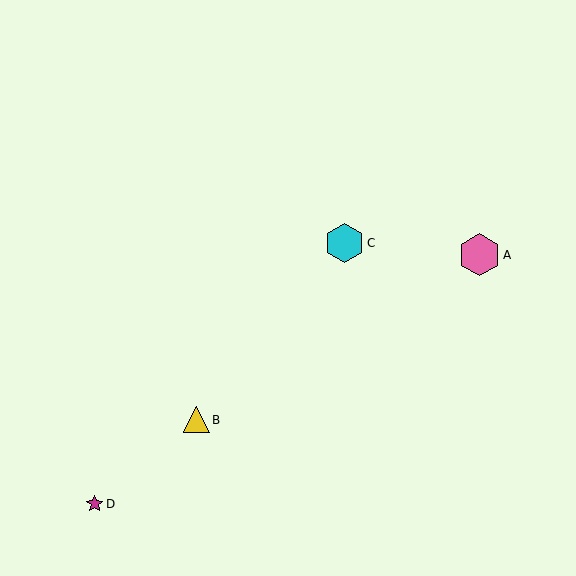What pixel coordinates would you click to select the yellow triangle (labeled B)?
Click at (196, 420) to select the yellow triangle B.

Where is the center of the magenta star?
The center of the magenta star is at (95, 504).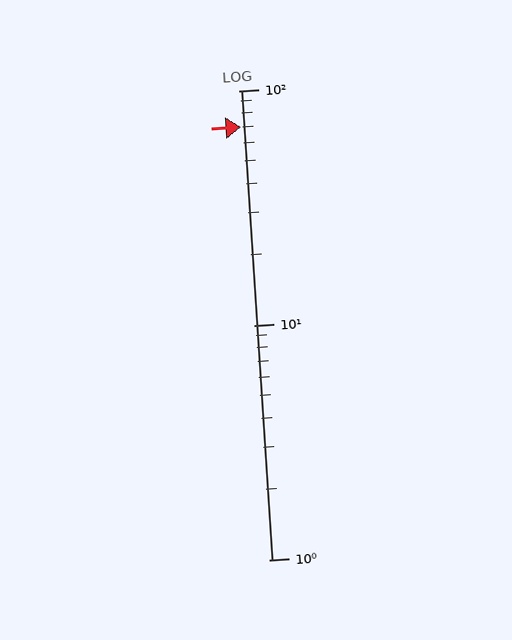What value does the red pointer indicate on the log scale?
The pointer indicates approximately 70.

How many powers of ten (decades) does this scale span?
The scale spans 2 decades, from 1 to 100.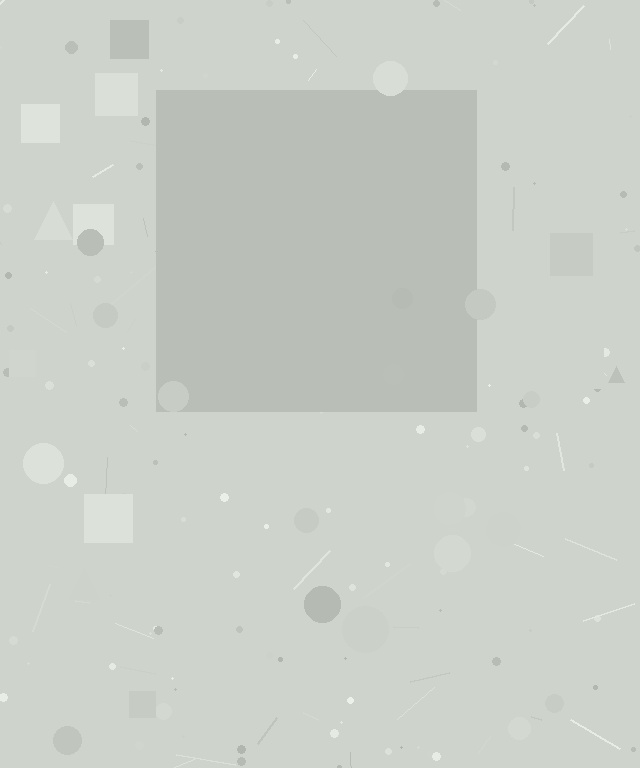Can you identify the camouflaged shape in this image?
The camouflaged shape is a square.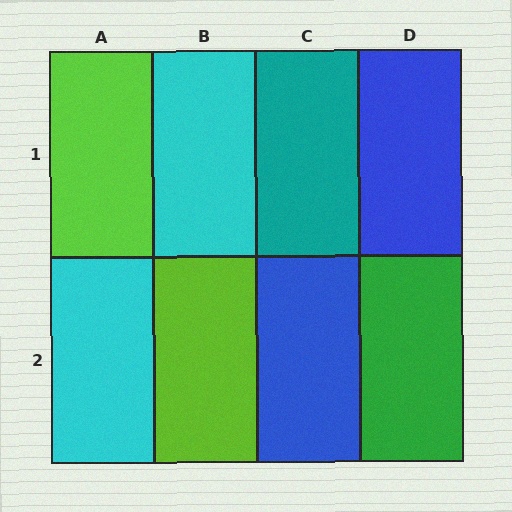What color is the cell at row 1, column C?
Teal.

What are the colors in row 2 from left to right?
Cyan, lime, blue, green.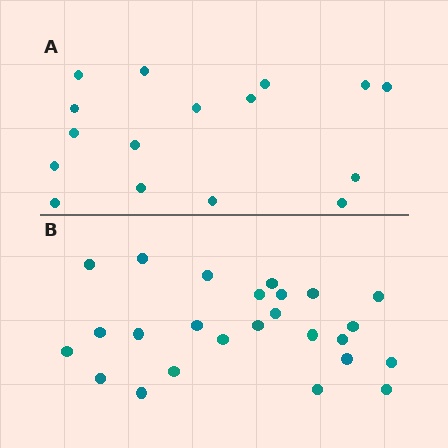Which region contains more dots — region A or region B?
Region B (the bottom region) has more dots.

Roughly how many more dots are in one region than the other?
Region B has roughly 8 or so more dots than region A.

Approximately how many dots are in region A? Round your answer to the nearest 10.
About 20 dots. (The exact count is 16, which rounds to 20.)